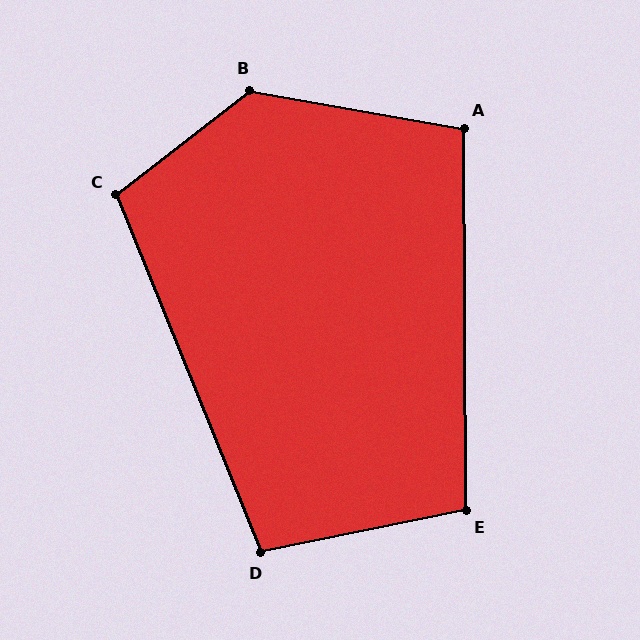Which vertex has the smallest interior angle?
A, at approximately 100 degrees.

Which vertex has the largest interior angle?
B, at approximately 132 degrees.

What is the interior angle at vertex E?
Approximately 101 degrees (obtuse).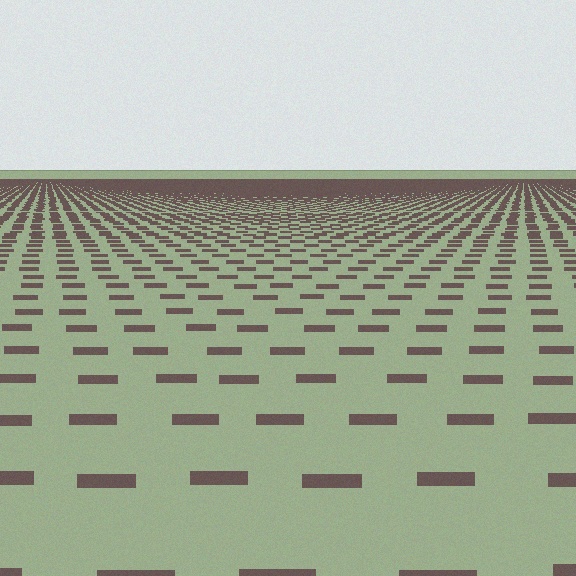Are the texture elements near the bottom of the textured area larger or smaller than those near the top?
Larger. Near the bottom, elements are closer to the viewer and appear at a bigger on-screen size.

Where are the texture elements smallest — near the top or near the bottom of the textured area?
Near the top.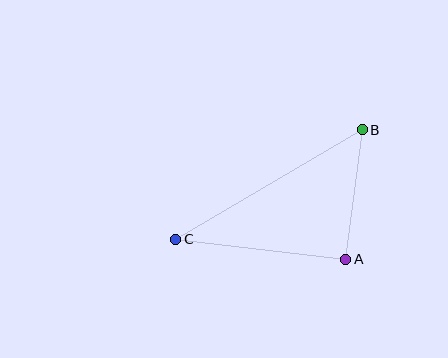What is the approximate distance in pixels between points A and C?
The distance between A and C is approximately 171 pixels.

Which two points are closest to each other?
Points A and B are closest to each other.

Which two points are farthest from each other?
Points B and C are farthest from each other.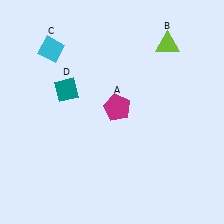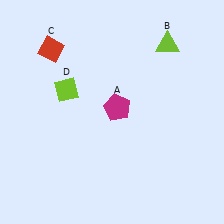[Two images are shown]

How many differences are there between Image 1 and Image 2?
There are 2 differences between the two images.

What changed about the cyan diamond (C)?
In Image 1, C is cyan. In Image 2, it changed to red.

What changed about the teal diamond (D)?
In Image 1, D is teal. In Image 2, it changed to lime.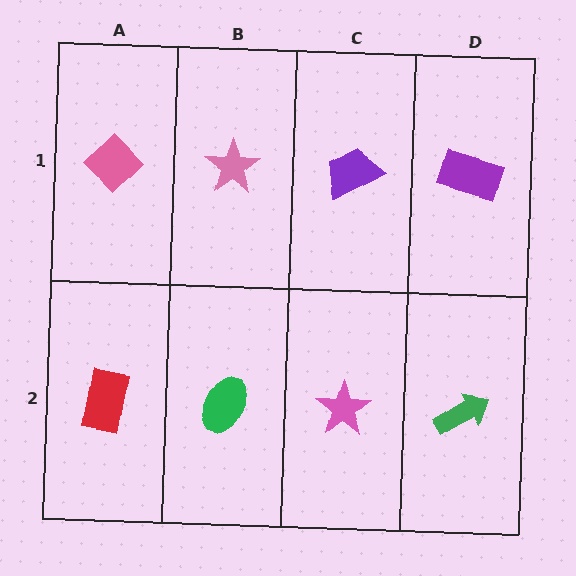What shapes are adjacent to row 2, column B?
A pink star (row 1, column B), a red rectangle (row 2, column A), a pink star (row 2, column C).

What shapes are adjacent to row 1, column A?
A red rectangle (row 2, column A), a pink star (row 1, column B).